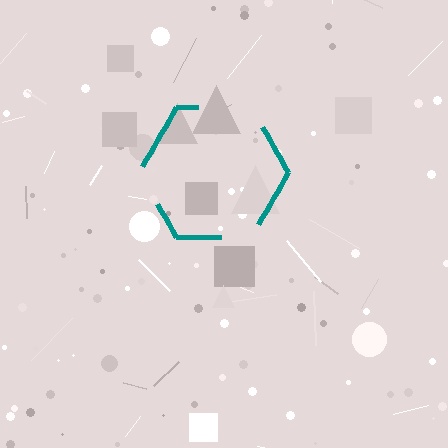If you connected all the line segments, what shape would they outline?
They would outline a hexagon.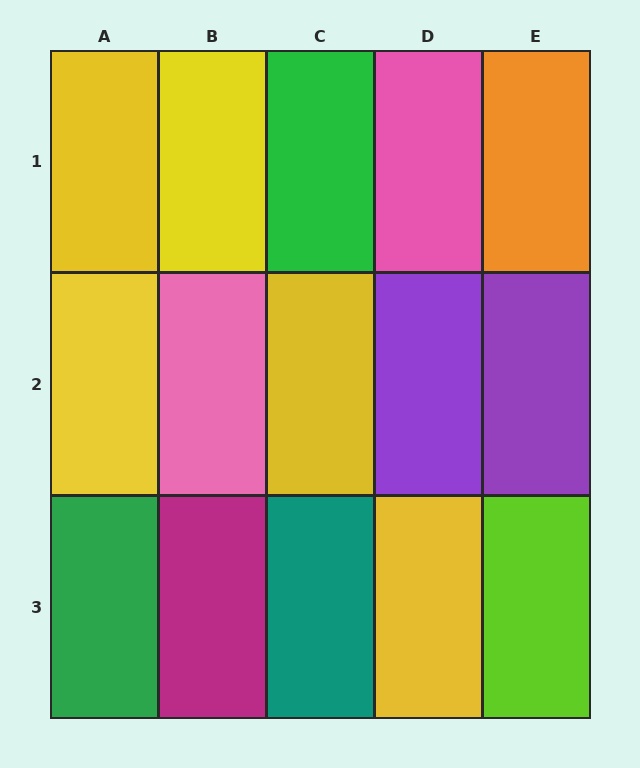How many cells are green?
2 cells are green.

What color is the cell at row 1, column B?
Yellow.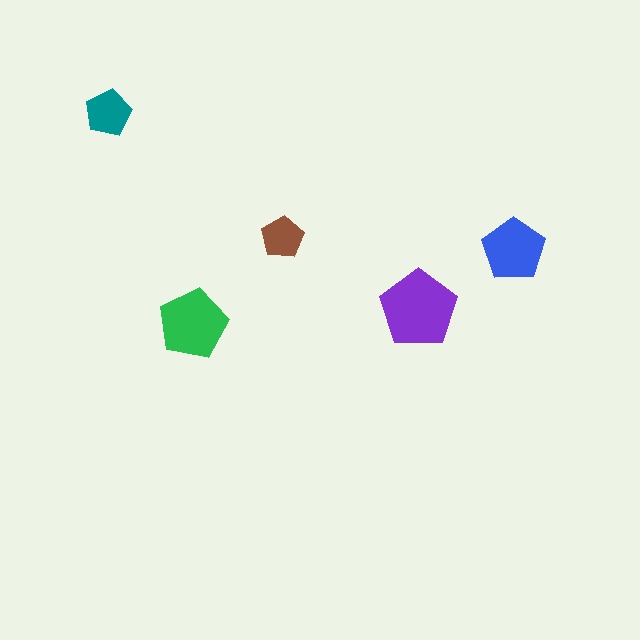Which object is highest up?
The teal pentagon is topmost.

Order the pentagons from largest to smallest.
the purple one, the green one, the blue one, the teal one, the brown one.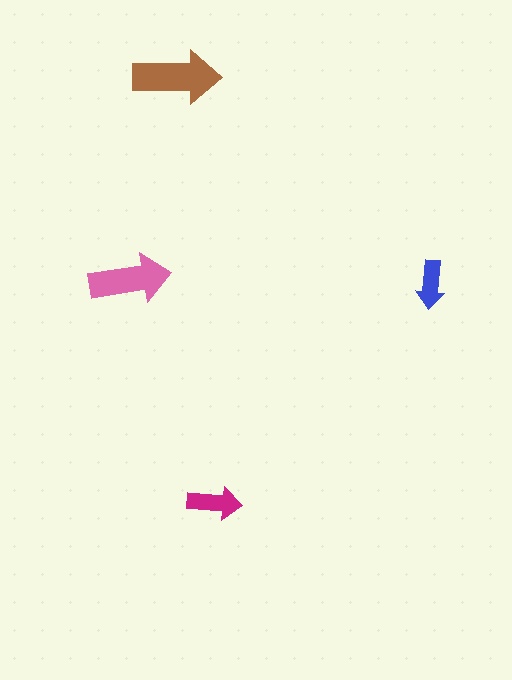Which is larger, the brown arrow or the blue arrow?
The brown one.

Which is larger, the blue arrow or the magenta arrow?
The magenta one.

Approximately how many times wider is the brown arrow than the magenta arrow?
About 1.5 times wider.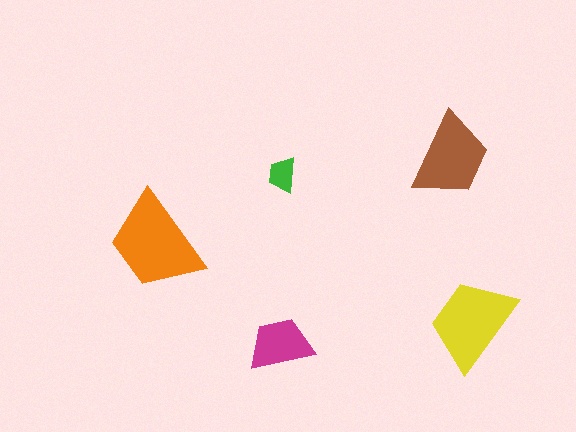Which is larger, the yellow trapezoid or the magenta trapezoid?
The yellow one.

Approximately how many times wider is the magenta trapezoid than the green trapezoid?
About 2 times wider.